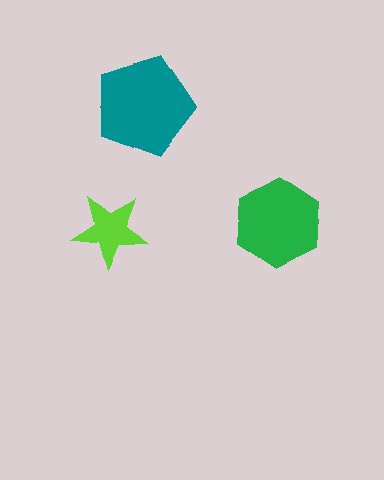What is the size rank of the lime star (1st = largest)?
3rd.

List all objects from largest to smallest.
The teal pentagon, the green hexagon, the lime star.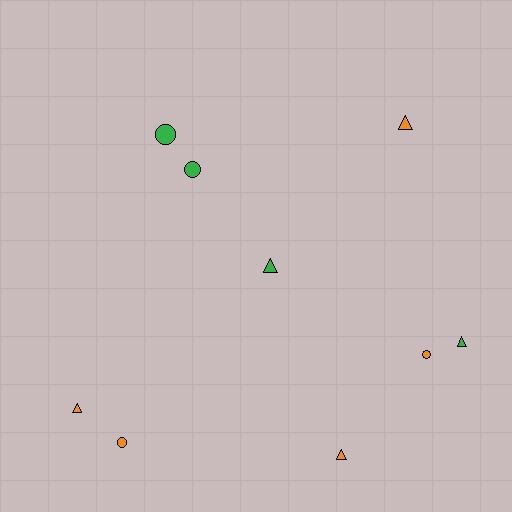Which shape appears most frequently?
Triangle, with 5 objects.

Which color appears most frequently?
Orange, with 5 objects.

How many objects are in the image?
There are 9 objects.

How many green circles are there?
There are 2 green circles.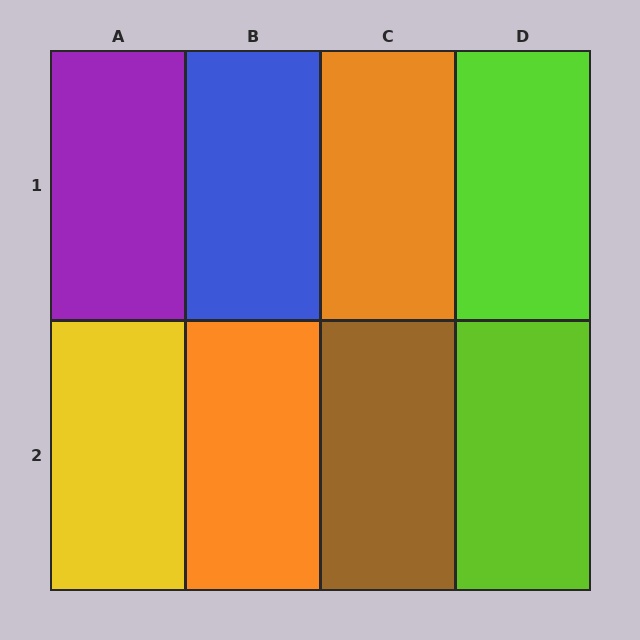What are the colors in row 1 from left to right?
Purple, blue, orange, lime.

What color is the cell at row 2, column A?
Yellow.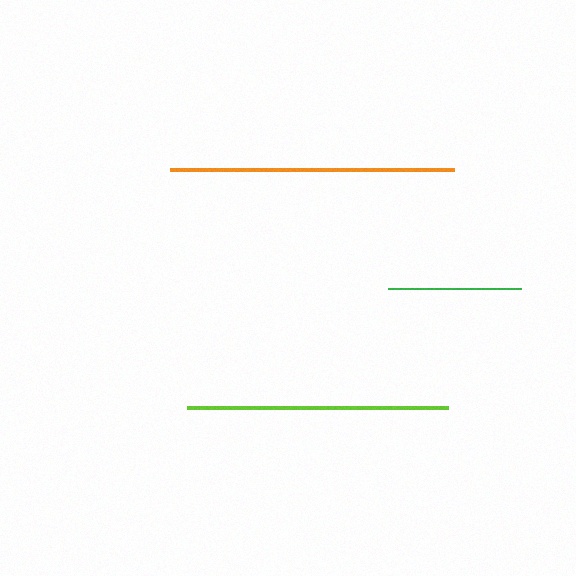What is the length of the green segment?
The green segment is approximately 133 pixels long.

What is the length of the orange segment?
The orange segment is approximately 284 pixels long.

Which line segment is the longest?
The orange line is the longest at approximately 284 pixels.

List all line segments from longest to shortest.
From longest to shortest: orange, lime, green.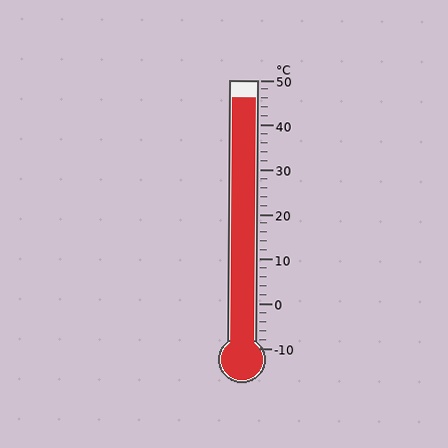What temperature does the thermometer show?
The thermometer shows approximately 46°C.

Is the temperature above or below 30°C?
The temperature is above 30°C.